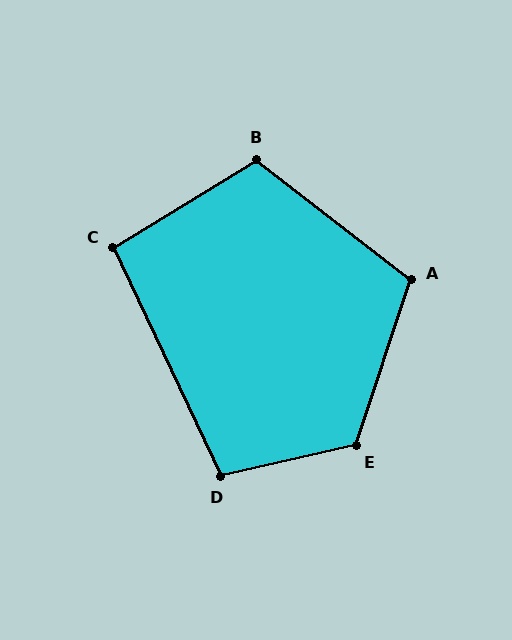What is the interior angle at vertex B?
Approximately 111 degrees (obtuse).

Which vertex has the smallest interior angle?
C, at approximately 96 degrees.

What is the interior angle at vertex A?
Approximately 109 degrees (obtuse).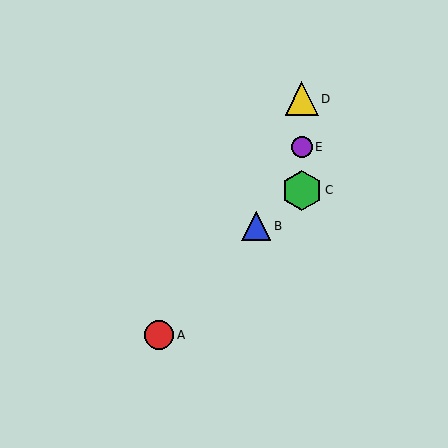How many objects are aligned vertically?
3 objects (C, D, E) are aligned vertically.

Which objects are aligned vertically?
Objects C, D, E are aligned vertically.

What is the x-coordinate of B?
Object B is at x≈256.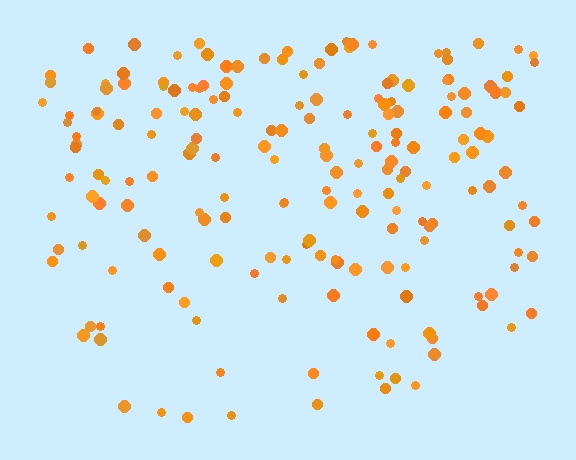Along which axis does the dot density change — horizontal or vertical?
Vertical.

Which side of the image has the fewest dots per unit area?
The bottom.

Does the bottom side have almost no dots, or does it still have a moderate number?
Still a moderate number, just noticeably fewer than the top.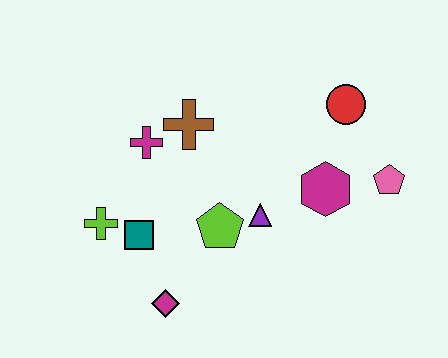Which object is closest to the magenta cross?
The brown cross is closest to the magenta cross.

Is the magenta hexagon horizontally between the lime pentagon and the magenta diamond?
No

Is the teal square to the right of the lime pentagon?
No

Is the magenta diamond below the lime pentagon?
Yes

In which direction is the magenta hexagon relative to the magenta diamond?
The magenta hexagon is to the right of the magenta diamond.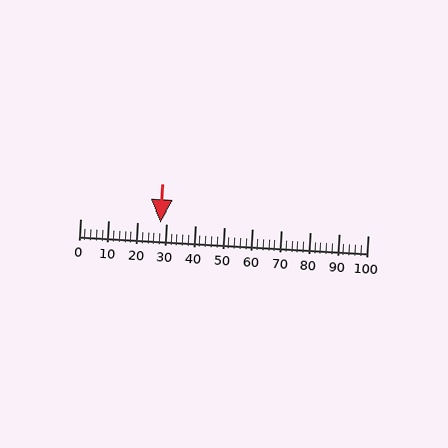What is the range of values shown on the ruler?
The ruler shows values from 0 to 100.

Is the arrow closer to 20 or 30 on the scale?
The arrow is closer to 30.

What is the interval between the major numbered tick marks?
The major tick marks are spaced 10 units apart.